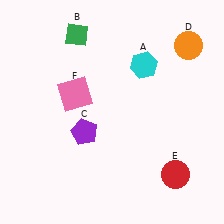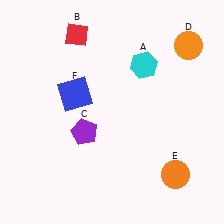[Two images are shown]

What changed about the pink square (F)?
In Image 1, F is pink. In Image 2, it changed to blue.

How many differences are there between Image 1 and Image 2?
There are 3 differences between the two images.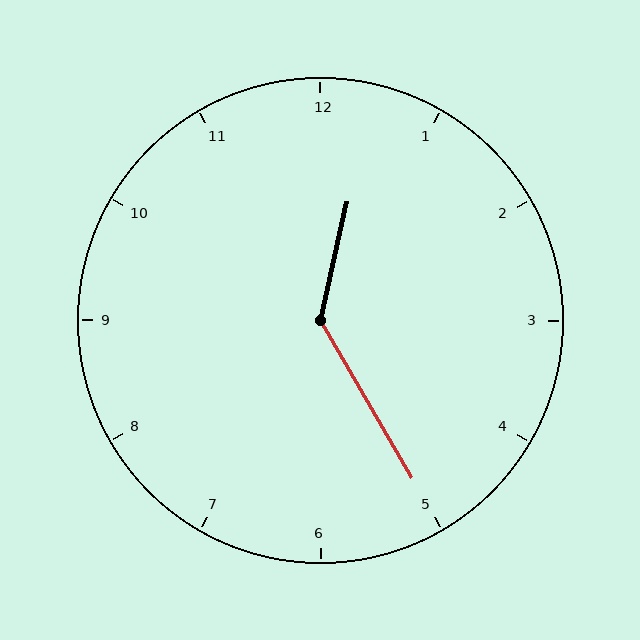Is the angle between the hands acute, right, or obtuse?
It is obtuse.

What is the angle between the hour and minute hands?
Approximately 138 degrees.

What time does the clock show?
12:25.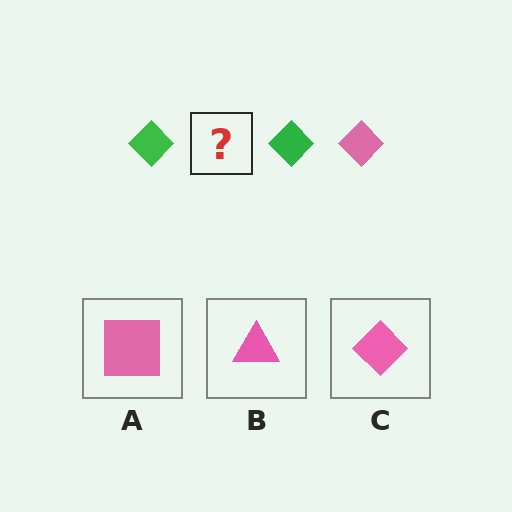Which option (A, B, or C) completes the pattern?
C.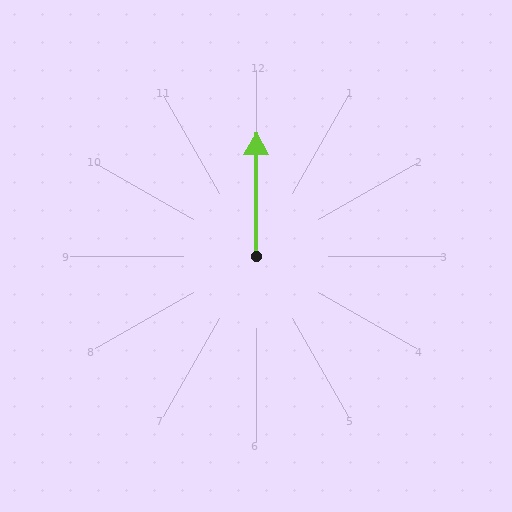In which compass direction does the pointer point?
North.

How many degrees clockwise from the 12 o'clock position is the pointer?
Approximately 0 degrees.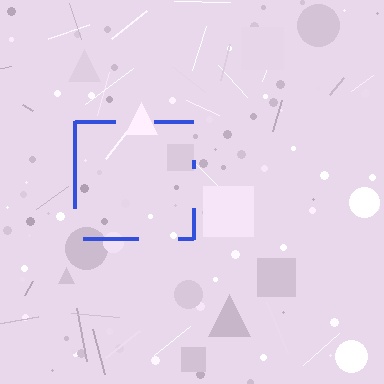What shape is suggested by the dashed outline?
The dashed outline suggests a square.